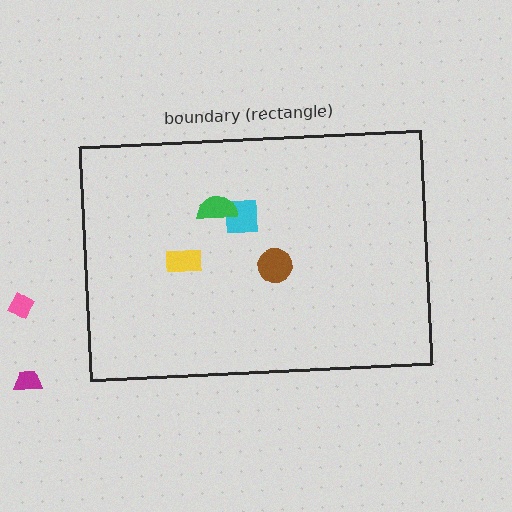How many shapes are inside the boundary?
4 inside, 2 outside.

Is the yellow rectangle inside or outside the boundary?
Inside.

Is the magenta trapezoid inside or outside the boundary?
Outside.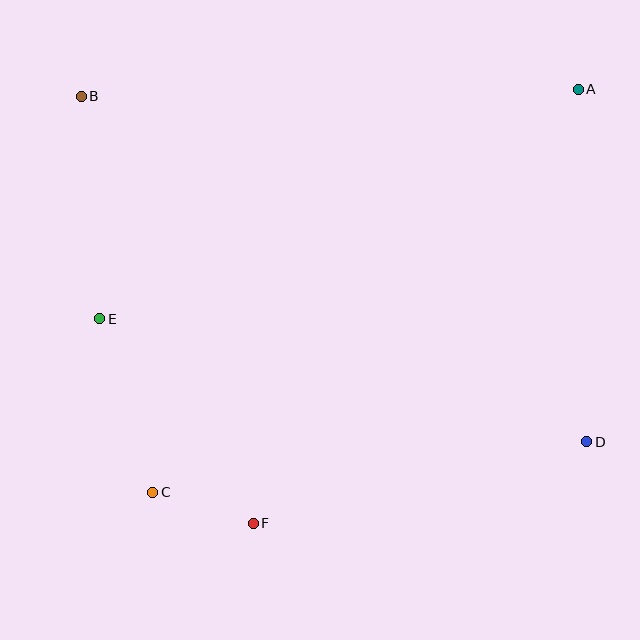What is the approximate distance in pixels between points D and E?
The distance between D and E is approximately 502 pixels.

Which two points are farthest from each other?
Points B and D are farthest from each other.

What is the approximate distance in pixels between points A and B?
The distance between A and B is approximately 497 pixels.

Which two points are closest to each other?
Points C and F are closest to each other.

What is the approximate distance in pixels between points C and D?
The distance between C and D is approximately 437 pixels.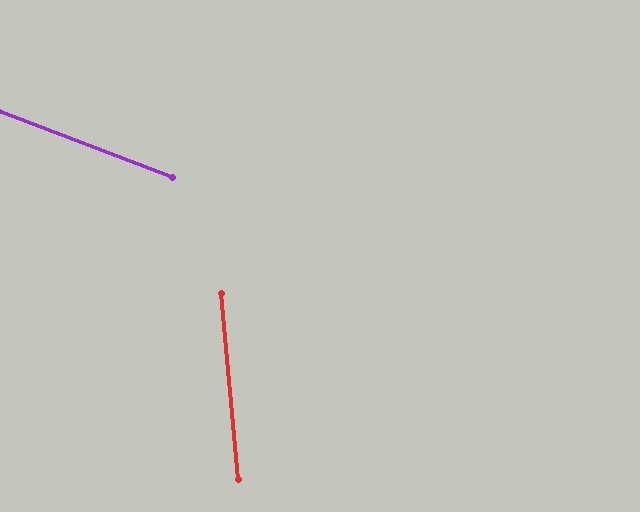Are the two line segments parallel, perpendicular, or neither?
Neither parallel nor perpendicular — they differ by about 64°.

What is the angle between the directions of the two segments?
Approximately 64 degrees.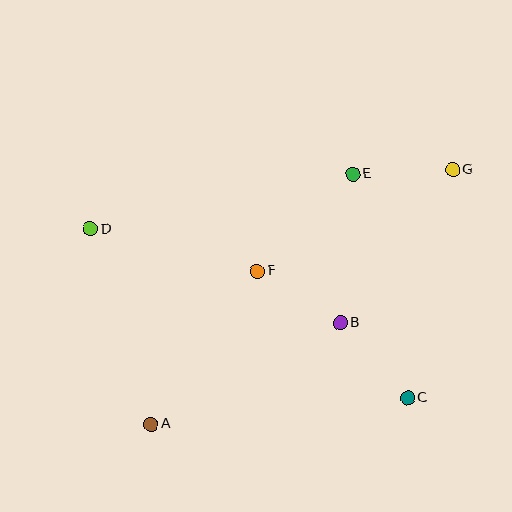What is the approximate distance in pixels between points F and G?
The distance between F and G is approximately 220 pixels.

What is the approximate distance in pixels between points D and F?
The distance between D and F is approximately 172 pixels.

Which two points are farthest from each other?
Points A and G are farthest from each other.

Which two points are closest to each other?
Points B and F are closest to each other.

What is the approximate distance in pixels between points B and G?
The distance between B and G is approximately 190 pixels.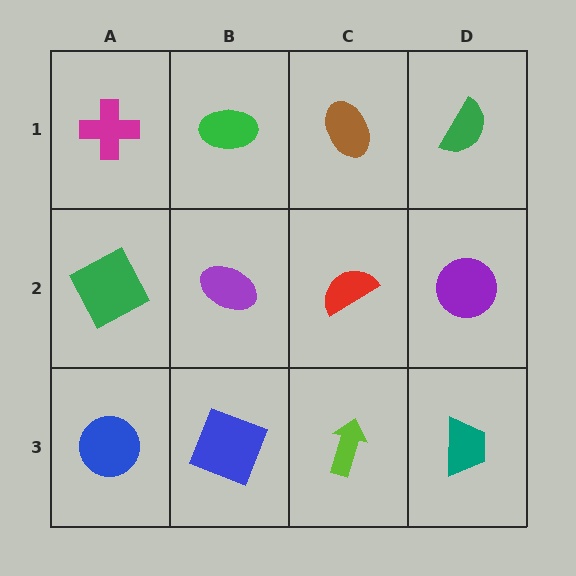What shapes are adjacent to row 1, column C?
A red semicircle (row 2, column C), a green ellipse (row 1, column B), a green semicircle (row 1, column D).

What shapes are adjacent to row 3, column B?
A purple ellipse (row 2, column B), a blue circle (row 3, column A), a lime arrow (row 3, column C).